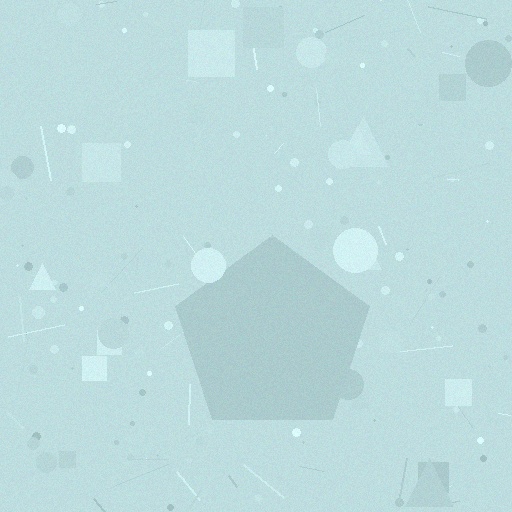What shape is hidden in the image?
A pentagon is hidden in the image.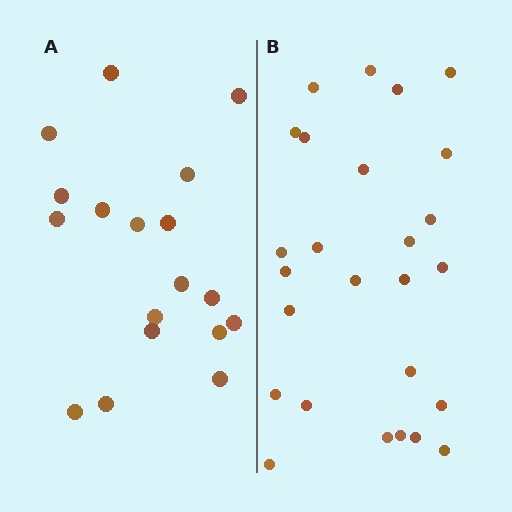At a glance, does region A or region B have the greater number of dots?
Region B (the right region) has more dots.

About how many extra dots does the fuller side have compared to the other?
Region B has roughly 8 or so more dots than region A.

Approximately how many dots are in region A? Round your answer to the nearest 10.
About 20 dots. (The exact count is 18, which rounds to 20.)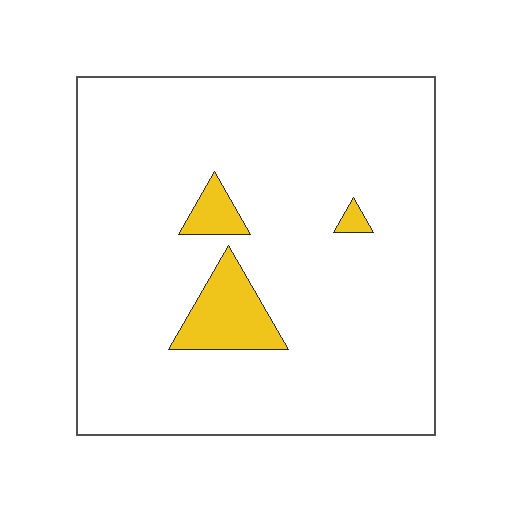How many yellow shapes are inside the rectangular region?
3.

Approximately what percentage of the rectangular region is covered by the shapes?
Approximately 5%.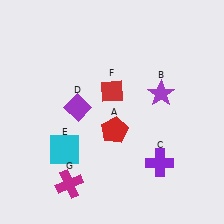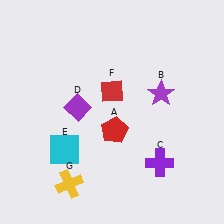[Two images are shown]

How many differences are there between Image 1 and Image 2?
There is 1 difference between the two images.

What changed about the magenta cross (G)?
In Image 1, G is magenta. In Image 2, it changed to yellow.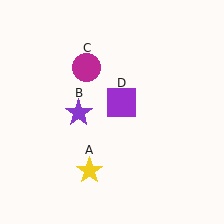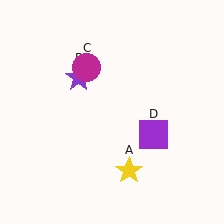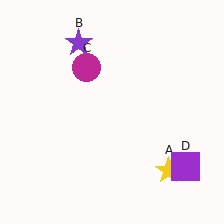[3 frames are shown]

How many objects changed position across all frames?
3 objects changed position: yellow star (object A), purple star (object B), purple square (object D).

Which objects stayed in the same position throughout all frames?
Magenta circle (object C) remained stationary.